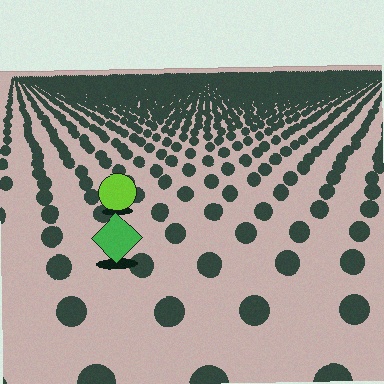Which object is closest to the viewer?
The green diamond is closest. The texture marks near it are larger and more spread out.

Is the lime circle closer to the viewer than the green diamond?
No. The green diamond is closer — you can tell from the texture gradient: the ground texture is coarser near it.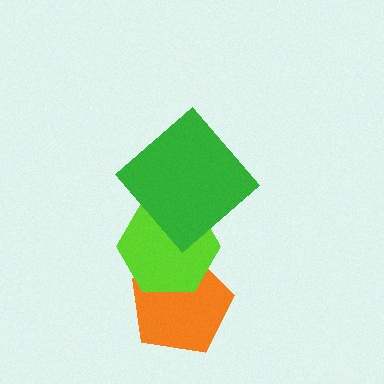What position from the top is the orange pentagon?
The orange pentagon is 3rd from the top.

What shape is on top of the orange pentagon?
The lime hexagon is on top of the orange pentagon.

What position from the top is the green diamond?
The green diamond is 1st from the top.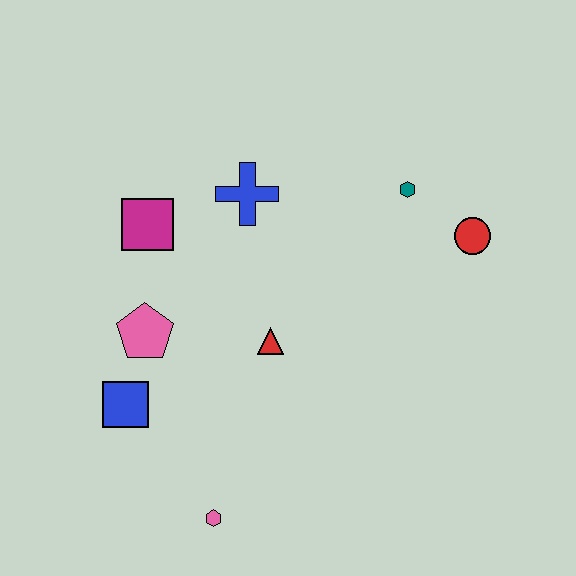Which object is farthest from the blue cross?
The pink hexagon is farthest from the blue cross.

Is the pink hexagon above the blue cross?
No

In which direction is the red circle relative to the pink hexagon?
The red circle is above the pink hexagon.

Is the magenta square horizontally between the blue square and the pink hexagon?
Yes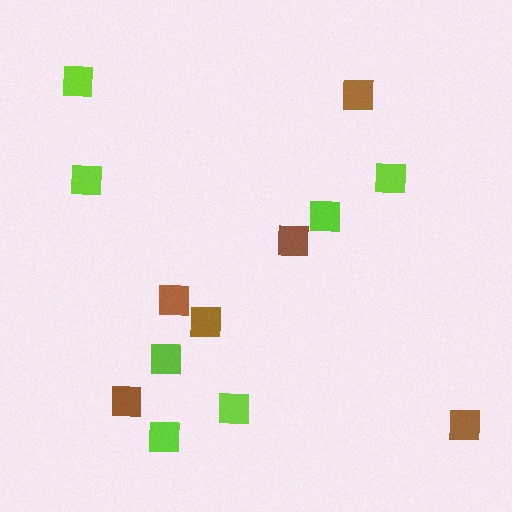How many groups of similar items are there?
There are 2 groups: one group of brown squares (6) and one group of lime squares (7).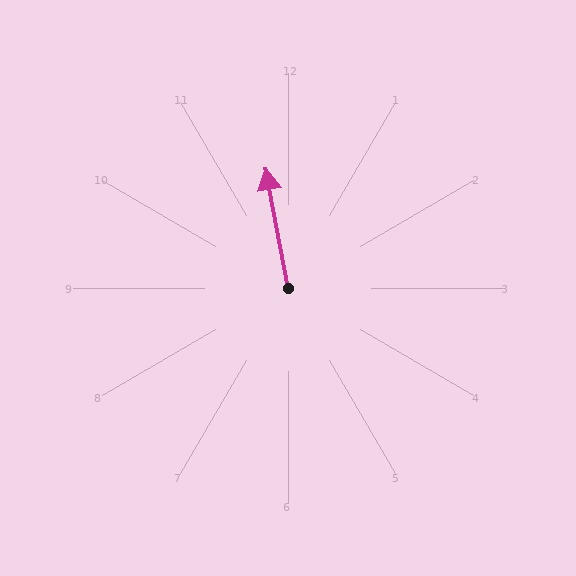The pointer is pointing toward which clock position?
Roughly 12 o'clock.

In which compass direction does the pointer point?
North.